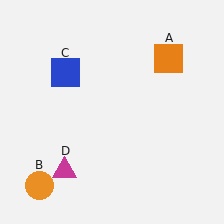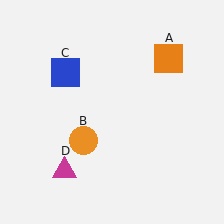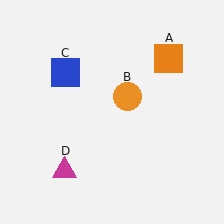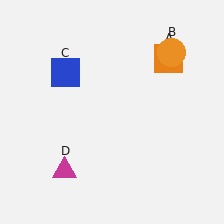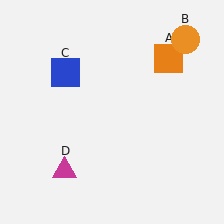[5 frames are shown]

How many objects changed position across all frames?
1 object changed position: orange circle (object B).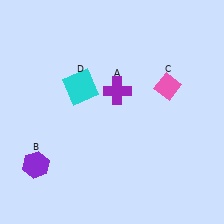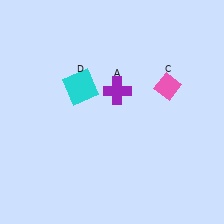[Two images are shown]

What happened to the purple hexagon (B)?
The purple hexagon (B) was removed in Image 2. It was in the bottom-left area of Image 1.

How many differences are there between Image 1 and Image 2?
There is 1 difference between the two images.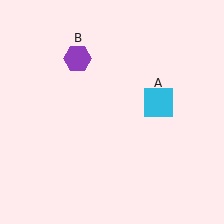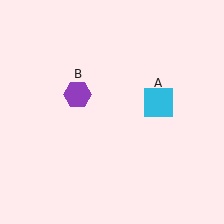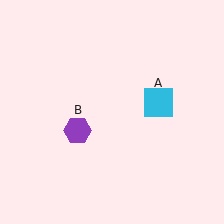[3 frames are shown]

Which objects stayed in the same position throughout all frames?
Cyan square (object A) remained stationary.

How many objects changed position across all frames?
1 object changed position: purple hexagon (object B).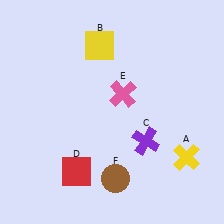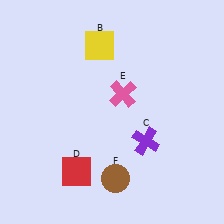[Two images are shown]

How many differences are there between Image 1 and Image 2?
There is 1 difference between the two images.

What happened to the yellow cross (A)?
The yellow cross (A) was removed in Image 2. It was in the bottom-right area of Image 1.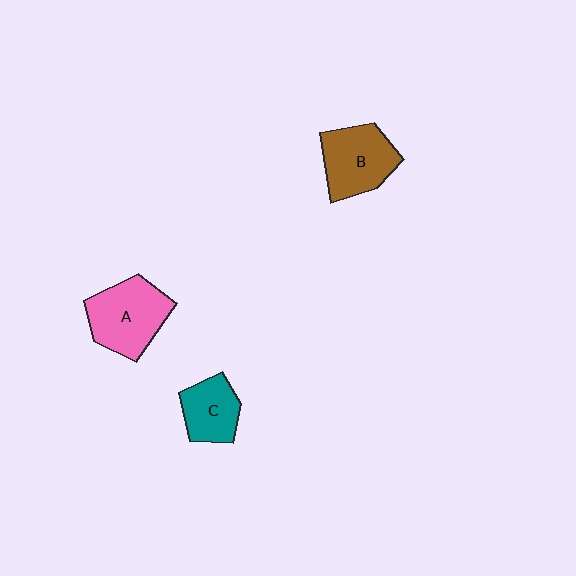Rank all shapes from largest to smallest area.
From largest to smallest: A (pink), B (brown), C (teal).